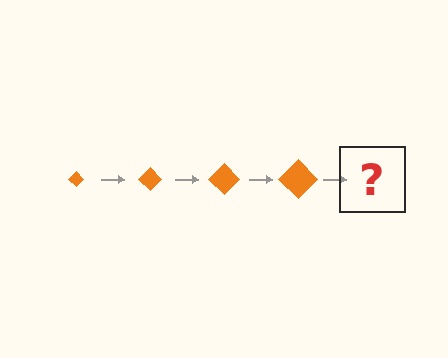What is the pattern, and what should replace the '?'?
The pattern is that the diamond gets progressively larger each step. The '?' should be an orange diamond, larger than the previous one.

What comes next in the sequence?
The next element should be an orange diamond, larger than the previous one.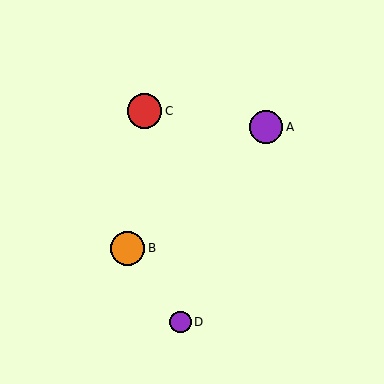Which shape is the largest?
The red circle (labeled C) is the largest.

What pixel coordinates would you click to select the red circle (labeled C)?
Click at (144, 111) to select the red circle C.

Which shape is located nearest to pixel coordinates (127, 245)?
The orange circle (labeled B) at (128, 248) is nearest to that location.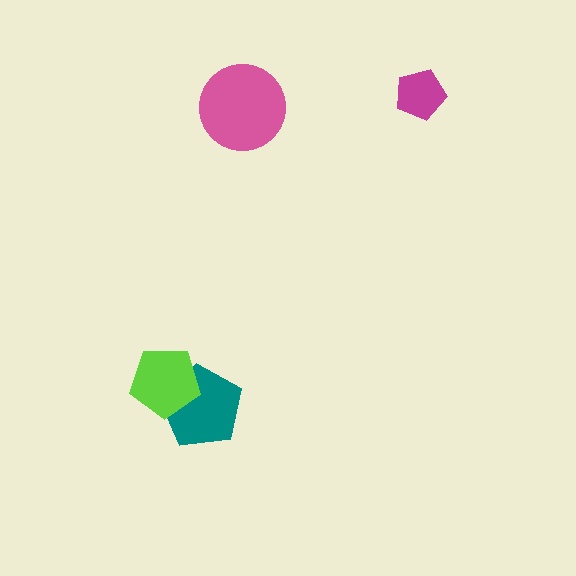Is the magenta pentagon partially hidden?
No, no other shape covers it.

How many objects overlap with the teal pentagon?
1 object overlaps with the teal pentagon.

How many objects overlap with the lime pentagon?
1 object overlaps with the lime pentagon.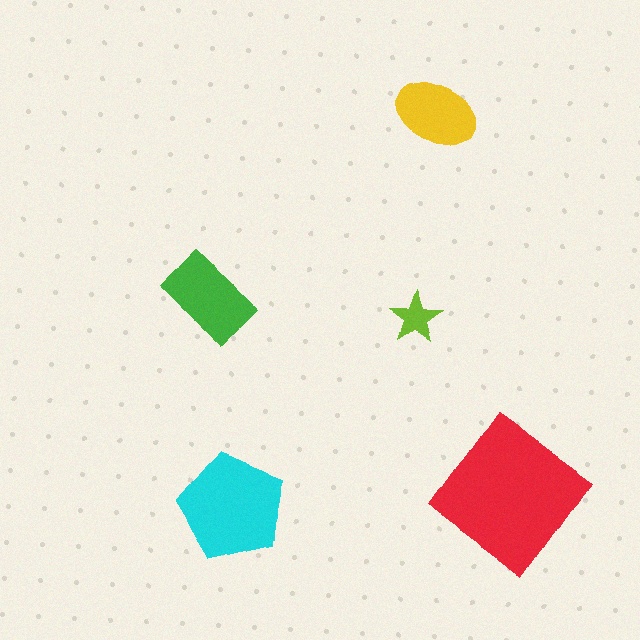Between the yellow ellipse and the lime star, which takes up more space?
The yellow ellipse.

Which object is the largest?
The red diamond.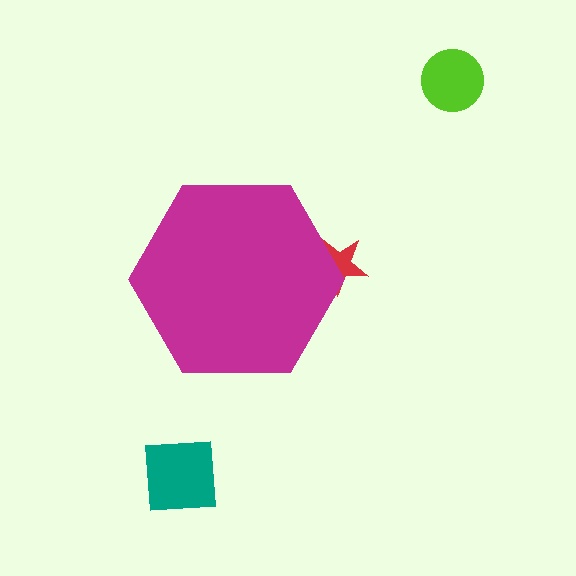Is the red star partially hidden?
Yes, the red star is partially hidden behind the magenta hexagon.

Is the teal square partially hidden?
No, the teal square is fully visible.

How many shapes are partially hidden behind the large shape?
1 shape is partially hidden.